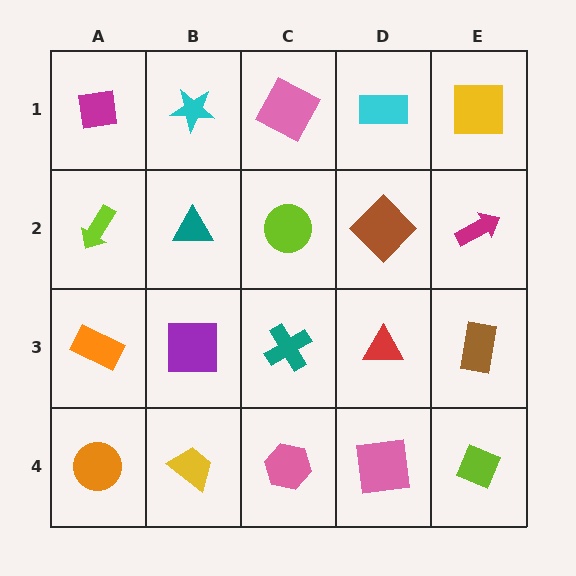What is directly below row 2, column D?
A red triangle.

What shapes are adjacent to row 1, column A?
A lime arrow (row 2, column A), a cyan star (row 1, column B).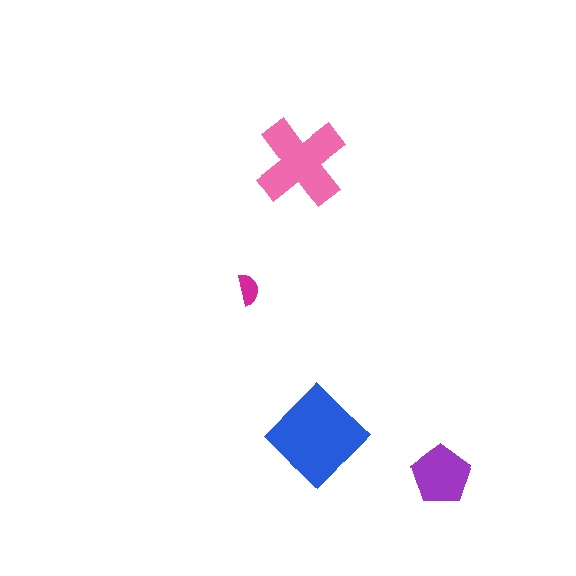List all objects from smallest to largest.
The magenta semicircle, the purple pentagon, the pink cross, the blue diamond.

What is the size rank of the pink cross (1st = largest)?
2nd.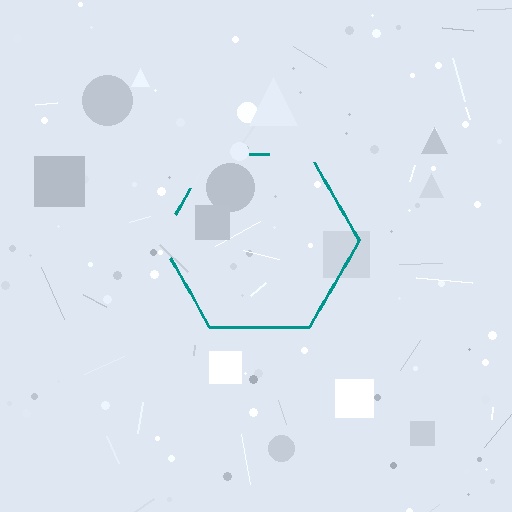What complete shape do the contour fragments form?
The contour fragments form a hexagon.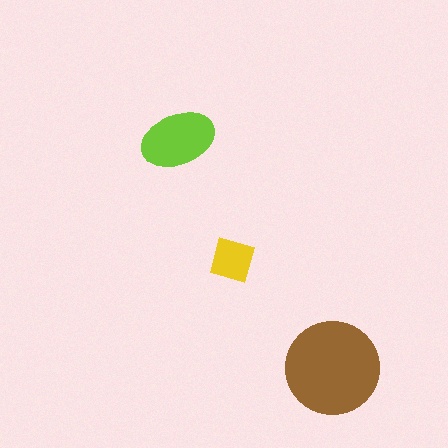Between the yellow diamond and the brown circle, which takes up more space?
The brown circle.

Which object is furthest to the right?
The brown circle is rightmost.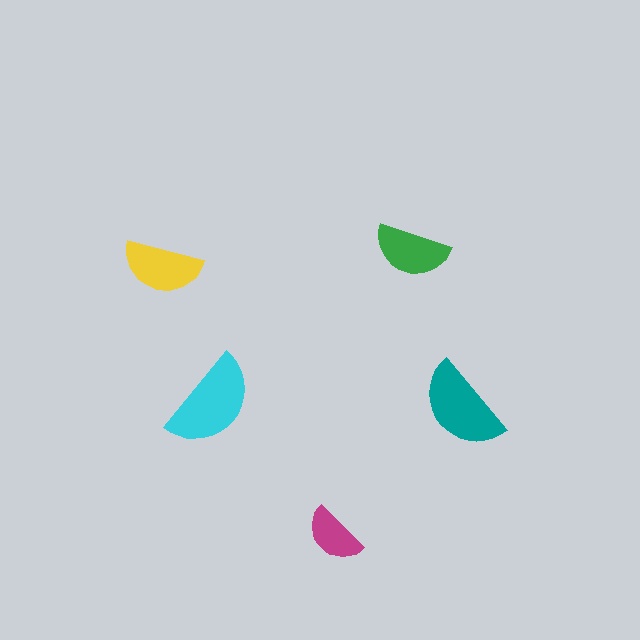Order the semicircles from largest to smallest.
the cyan one, the teal one, the yellow one, the green one, the magenta one.